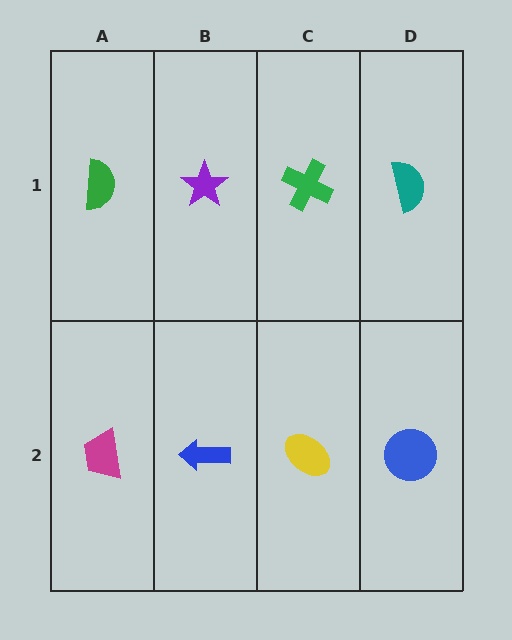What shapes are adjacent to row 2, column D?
A teal semicircle (row 1, column D), a yellow ellipse (row 2, column C).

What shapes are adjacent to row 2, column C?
A green cross (row 1, column C), a blue arrow (row 2, column B), a blue circle (row 2, column D).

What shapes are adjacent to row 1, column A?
A magenta trapezoid (row 2, column A), a purple star (row 1, column B).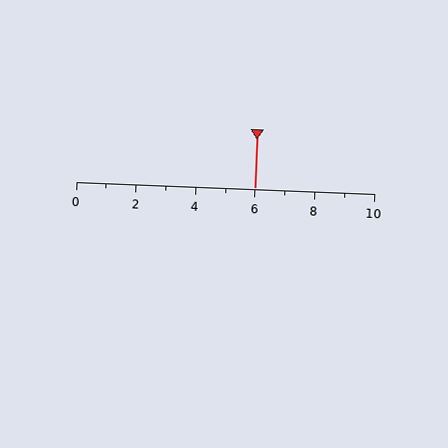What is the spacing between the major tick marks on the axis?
The major ticks are spaced 2 apart.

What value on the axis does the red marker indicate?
The marker indicates approximately 6.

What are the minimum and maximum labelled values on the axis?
The axis runs from 0 to 10.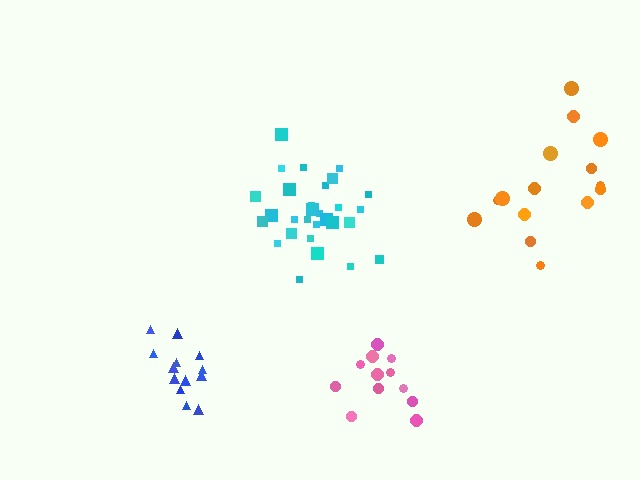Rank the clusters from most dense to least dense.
blue, cyan, pink, orange.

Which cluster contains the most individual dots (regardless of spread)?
Cyan (29).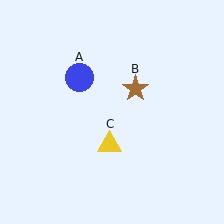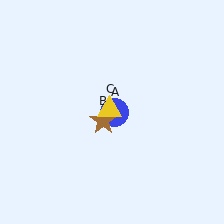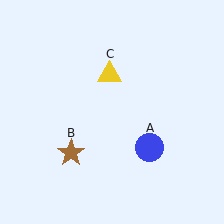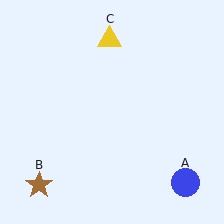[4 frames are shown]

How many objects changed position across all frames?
3 objects changed position: blue circle (object A), brown star (object B), yellow triangle (object C).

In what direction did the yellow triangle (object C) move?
The yellow triangle (object C) moved up.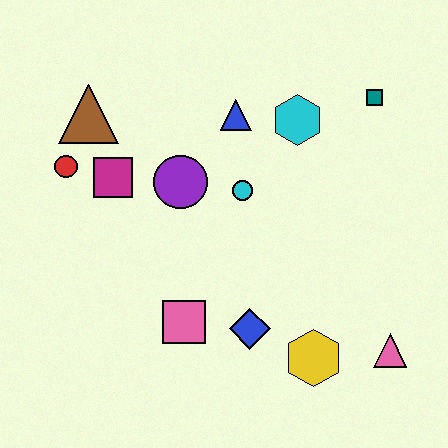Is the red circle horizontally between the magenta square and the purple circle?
No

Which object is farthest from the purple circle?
The pink triangle is farthest from the purple circle.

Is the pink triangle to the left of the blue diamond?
No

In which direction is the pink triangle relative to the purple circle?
The pink triangle is to the right of the purple circle.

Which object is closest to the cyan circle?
The purple circle is closest to the cyan circle.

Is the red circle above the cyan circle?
Yes